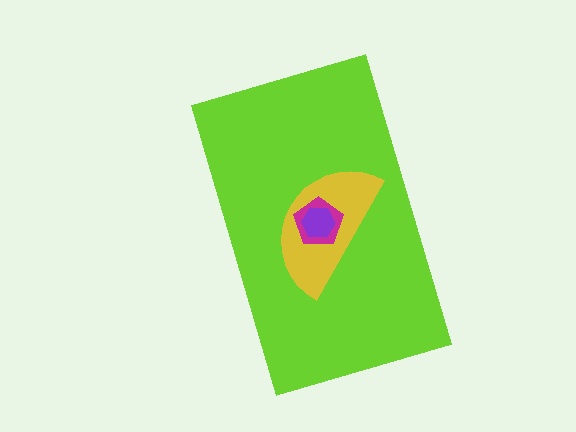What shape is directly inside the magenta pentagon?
The purple hexagon.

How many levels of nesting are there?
4.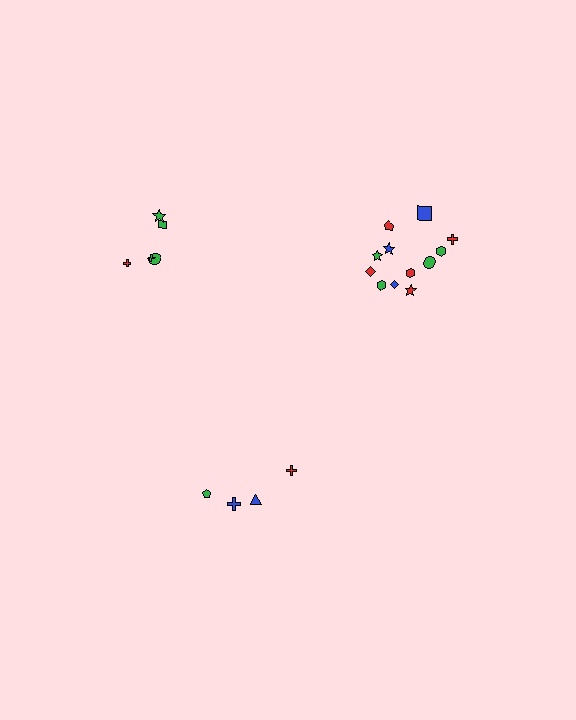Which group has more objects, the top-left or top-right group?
The top-right group.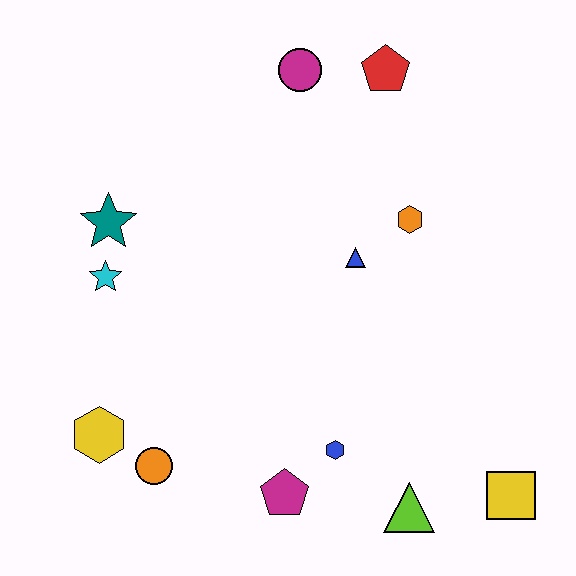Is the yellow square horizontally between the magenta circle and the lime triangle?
No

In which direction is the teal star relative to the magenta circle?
The teal star is to the left of the magenta circle.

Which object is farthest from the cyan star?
The yellow square is farthest from the cyan star.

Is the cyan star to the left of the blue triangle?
Yes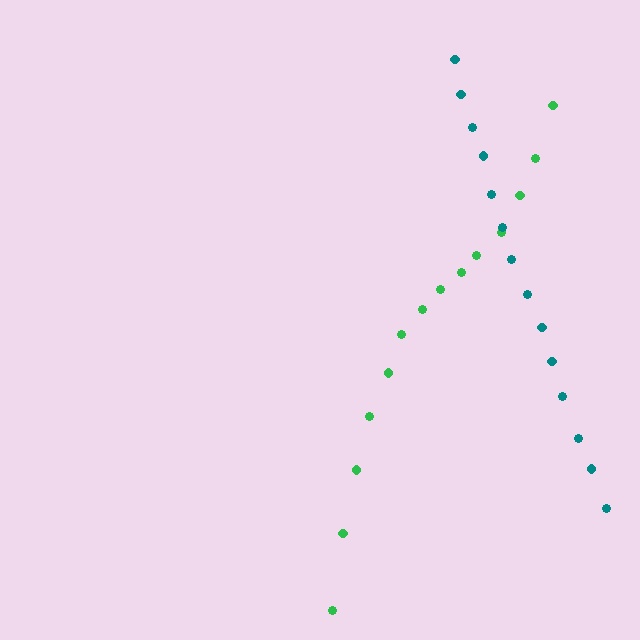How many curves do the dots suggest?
There are 2 distinct paths.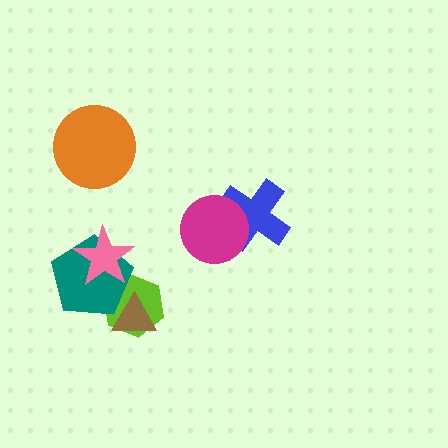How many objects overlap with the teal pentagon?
3 objects overlap with the teal pentagon.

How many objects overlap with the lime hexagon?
3 objects overlap with the lime hexagon.